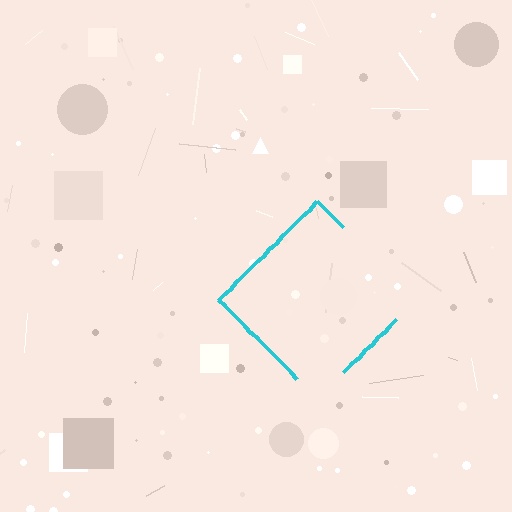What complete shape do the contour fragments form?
The contour fragments form a diamond.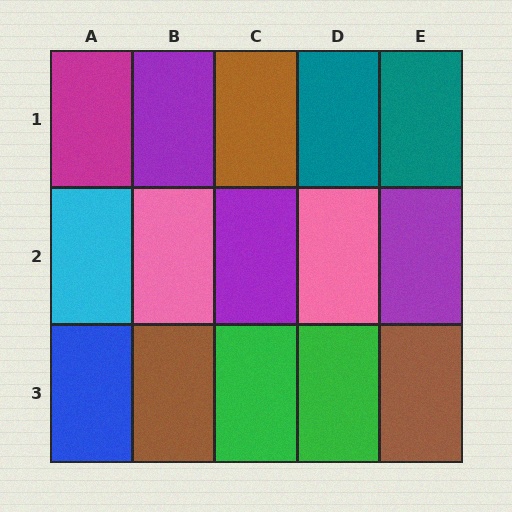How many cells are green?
2 cells are green.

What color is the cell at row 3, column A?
Blue.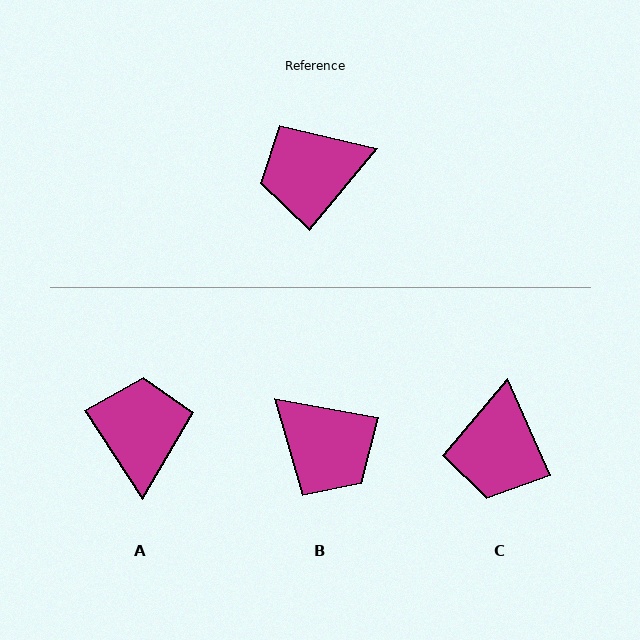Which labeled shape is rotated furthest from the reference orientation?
B, about 120 degrees away.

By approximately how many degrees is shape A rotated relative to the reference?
Approximately 107 degrees clockwise.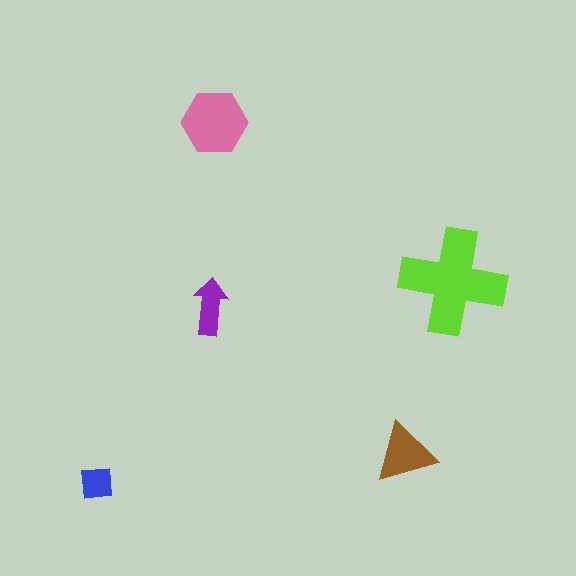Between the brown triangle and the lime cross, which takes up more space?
The lime cross.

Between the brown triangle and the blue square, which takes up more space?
The brown triangle.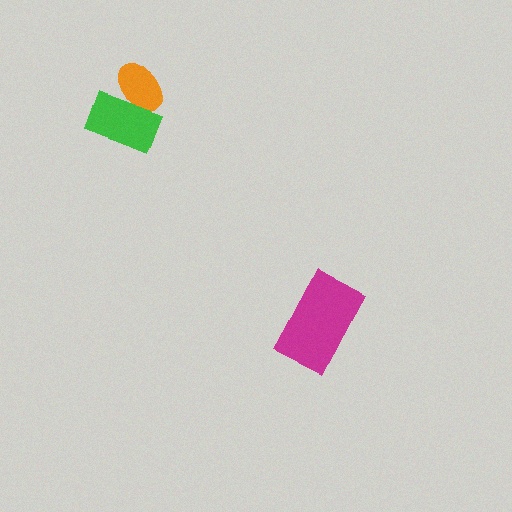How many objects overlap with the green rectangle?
1 object overlaps with the green rectangle.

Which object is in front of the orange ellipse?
The green rectangle is in front of the orange ellipse.